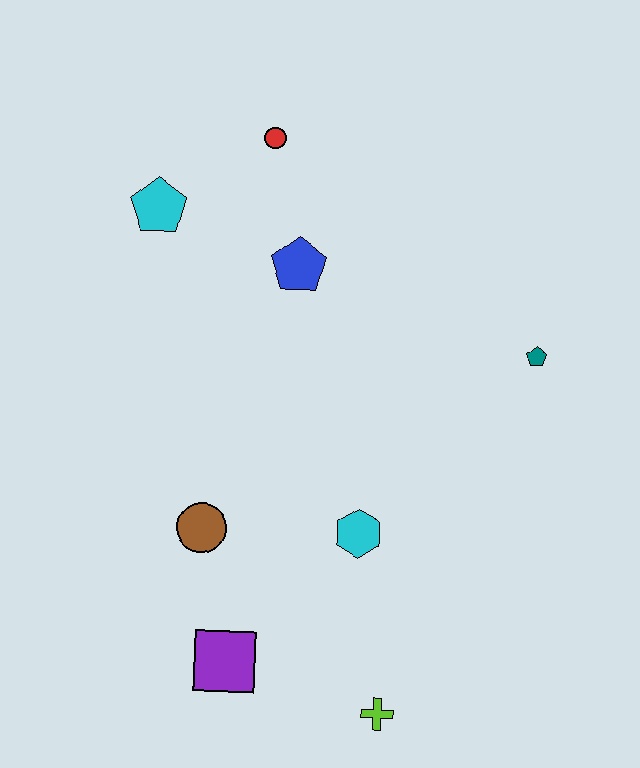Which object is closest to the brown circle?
The purple square is closest to the brown circle.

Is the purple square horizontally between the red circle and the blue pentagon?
No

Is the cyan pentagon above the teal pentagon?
Yes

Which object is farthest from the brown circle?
The red circle is farthest from the brown circle.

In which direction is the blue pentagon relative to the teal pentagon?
The blue pentagon is to the left of the teal pentagon.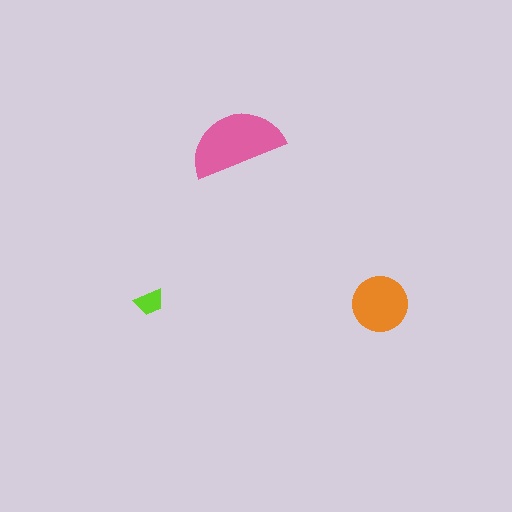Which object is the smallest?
The lime trapezoid.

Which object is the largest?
The pink semicircle.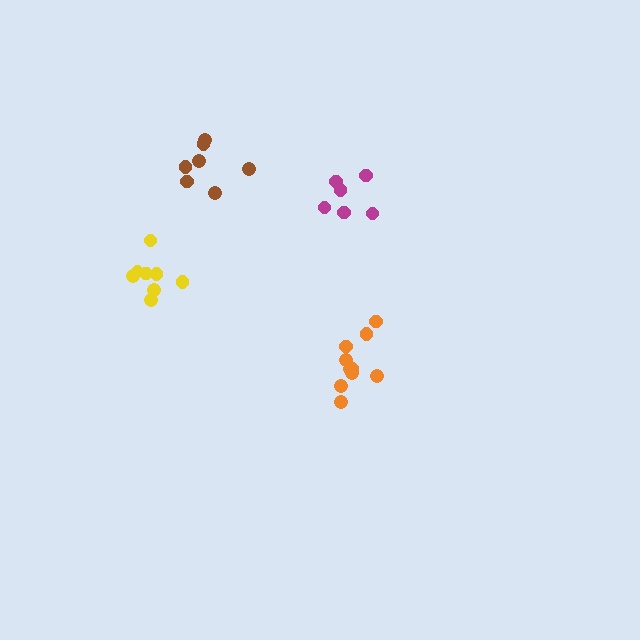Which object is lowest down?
The orange cluster is bottommost.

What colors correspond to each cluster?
The clusters are colored: orange, yellow, brown, magenta.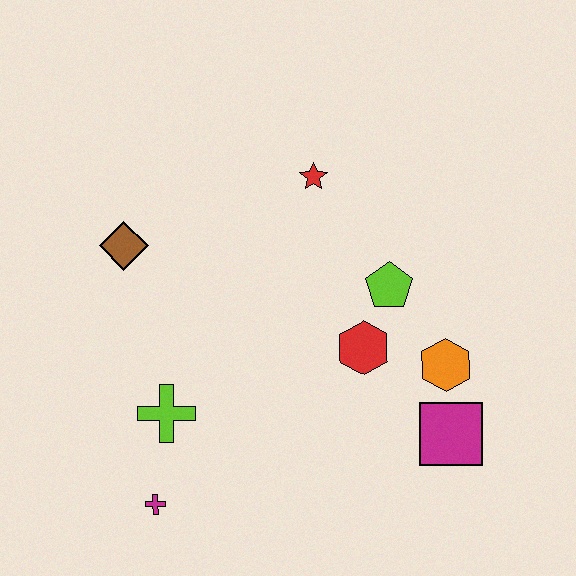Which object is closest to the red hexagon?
The lime pentagon is closest to the red hexagon.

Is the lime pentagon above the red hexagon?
Yes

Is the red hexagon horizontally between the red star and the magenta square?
Yes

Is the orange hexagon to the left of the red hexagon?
No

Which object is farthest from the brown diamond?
The magenta square is farthest from the brown diamond.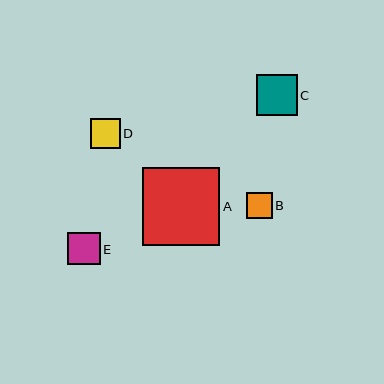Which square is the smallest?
Square B is the smallest with a size of approximately 26 pixels.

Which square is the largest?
Square A is the largest with a size of approximately 77 pixels.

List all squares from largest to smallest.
From largest to smallest: A, C, E, D, B.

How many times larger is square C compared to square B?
Square C is approximately 1.6 times the size of square B.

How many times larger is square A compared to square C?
Square A is approximately 1.9 times the size of square C.